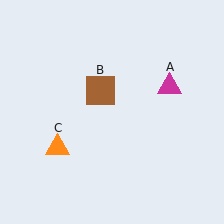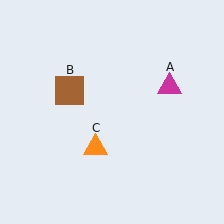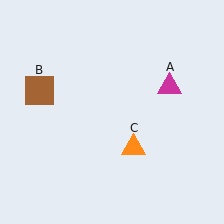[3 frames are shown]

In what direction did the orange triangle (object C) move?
The orange triangle (object C) moved right.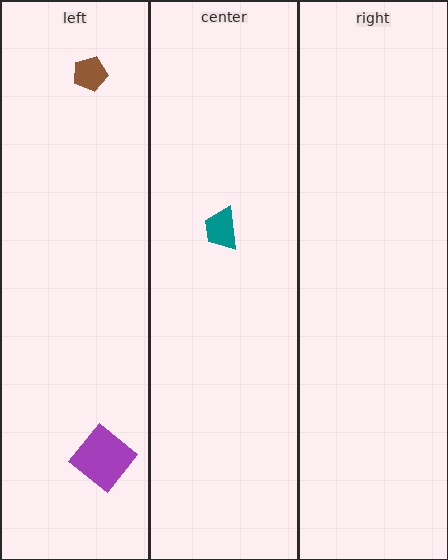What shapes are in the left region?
The purple diamond, the brown pentagon.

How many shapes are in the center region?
1.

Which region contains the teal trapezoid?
The center region.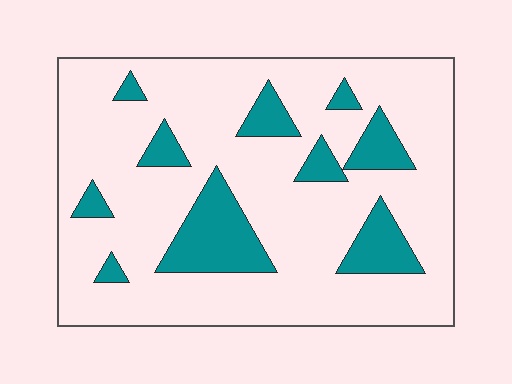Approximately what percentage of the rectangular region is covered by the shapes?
Approximately 20%.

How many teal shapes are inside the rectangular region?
10.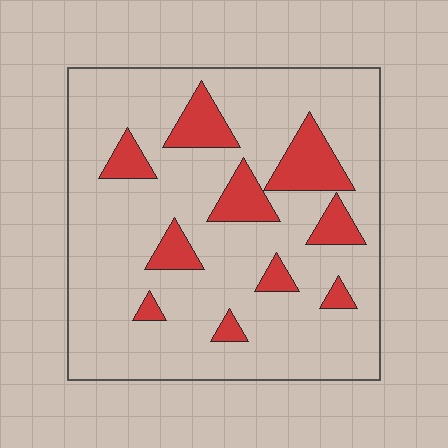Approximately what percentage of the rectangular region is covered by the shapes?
Approximately 15%.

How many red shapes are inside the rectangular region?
10.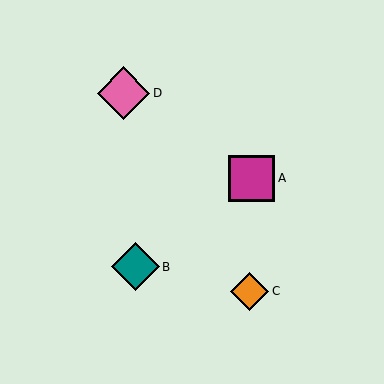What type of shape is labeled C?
Shape C is an orange diamond.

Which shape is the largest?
The pink diamond (labeled D) is the largest.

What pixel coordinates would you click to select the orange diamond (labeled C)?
Click at (250, 291) to select the orange diamond C.